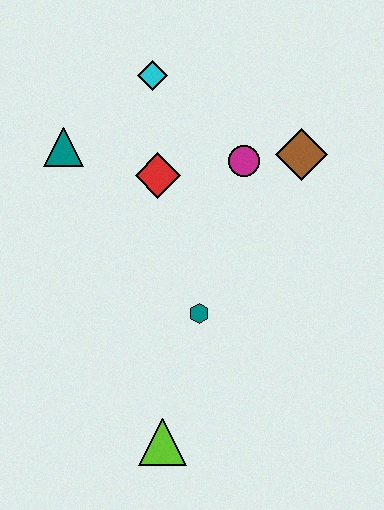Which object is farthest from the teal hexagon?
The cyan diamond is farthest from the teal hexagon.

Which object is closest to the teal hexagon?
The lime triangle is closest to the teal hexagon.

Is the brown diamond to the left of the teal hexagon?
No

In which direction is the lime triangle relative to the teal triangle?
The lime triangle is below the teal triangle.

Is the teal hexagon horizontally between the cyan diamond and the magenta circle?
Yes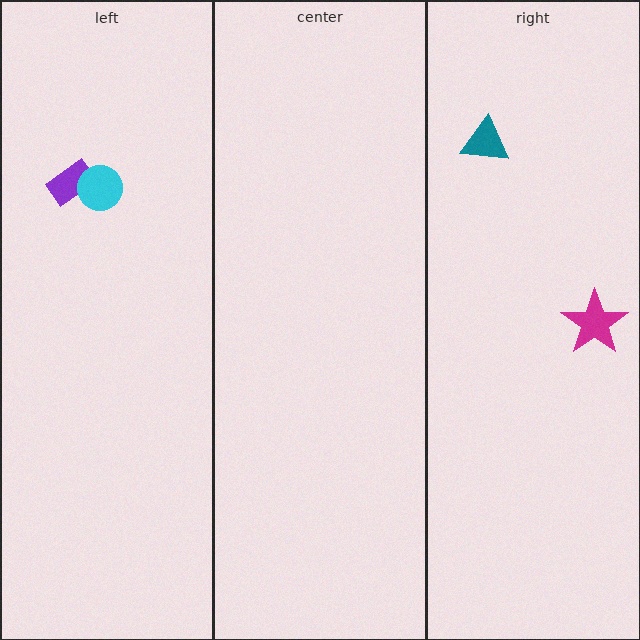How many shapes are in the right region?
2.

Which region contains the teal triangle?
The right region.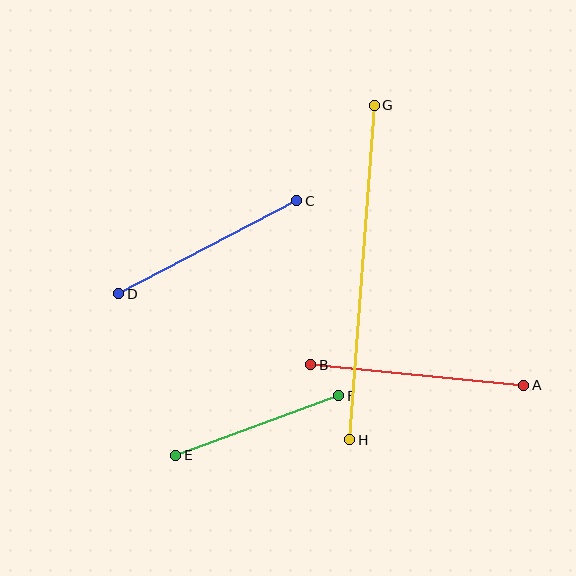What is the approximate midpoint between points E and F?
The midpoint is at approximately (257, 426) pixels.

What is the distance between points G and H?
The distance is approximately 336 pixels.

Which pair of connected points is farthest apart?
Points G and H are farthest apart.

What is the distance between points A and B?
The distance is approximately 214 pixels.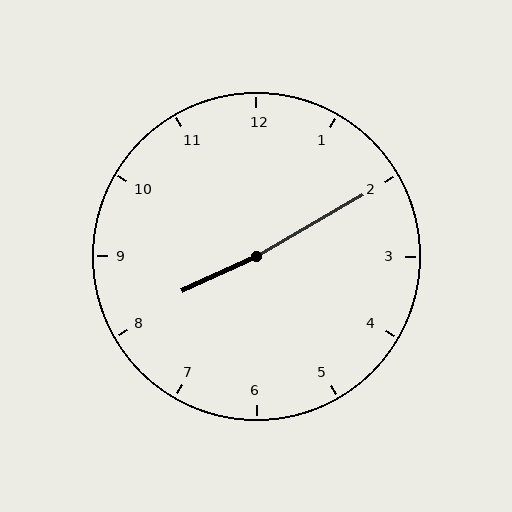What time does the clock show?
8:10.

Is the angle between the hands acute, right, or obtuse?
It is obtuse.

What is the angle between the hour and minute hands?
Approximately 175 degrees.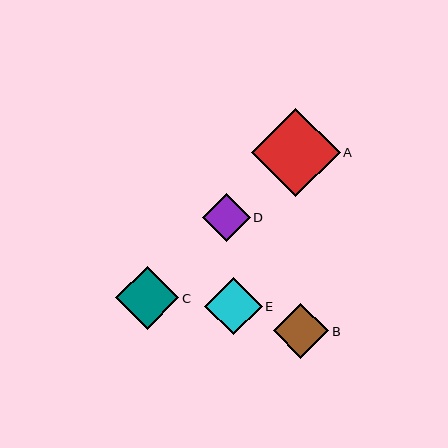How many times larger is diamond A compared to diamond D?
Diamond A is approximately 1.8 times the size of diamond D.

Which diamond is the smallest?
Diamond D is the smallest with a size of approximately 48 pixels.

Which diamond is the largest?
Diamond A is the largest with a size of approximately 88 pixels.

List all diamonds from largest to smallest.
From largest to smallest: A, C, E, B, D.